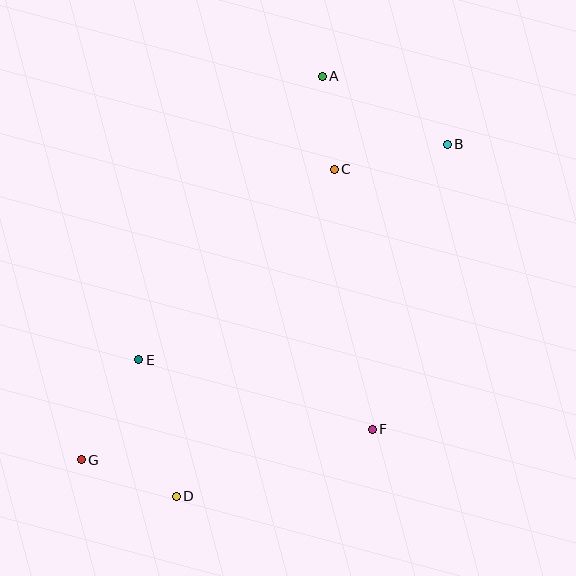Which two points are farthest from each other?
Points B and G are farthest from each other.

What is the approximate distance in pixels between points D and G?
The distance between D and G is approximately 102 pixels.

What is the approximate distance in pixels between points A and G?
The distance between A and G is approximately 453 pixels.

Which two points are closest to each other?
Points A and C are closest to each other.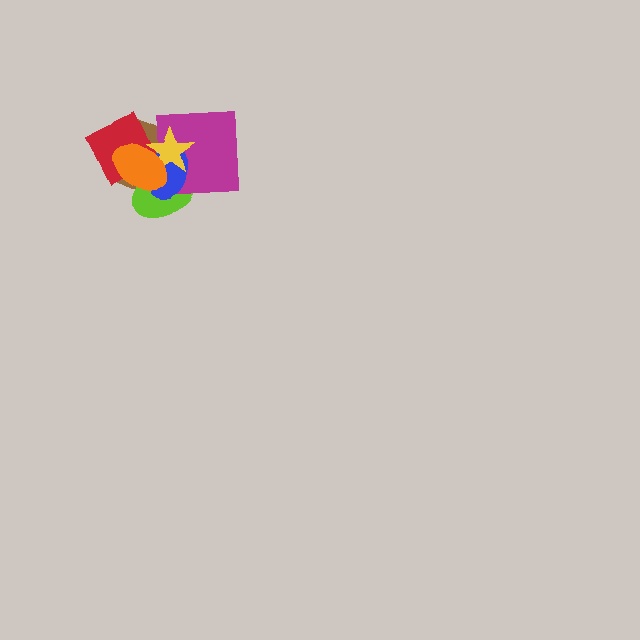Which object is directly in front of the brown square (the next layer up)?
The red diamond is directly in front of the brown square.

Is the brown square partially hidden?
Yes, it is partially covered by another shape.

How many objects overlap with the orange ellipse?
6 objects overlap with the orange ellipse.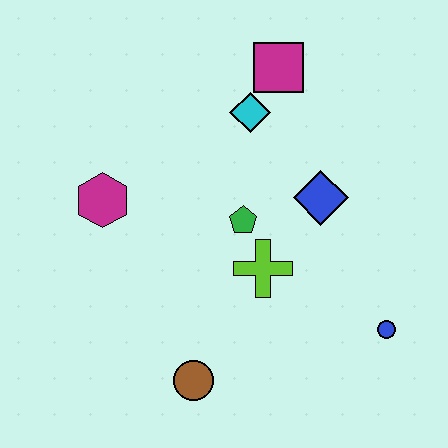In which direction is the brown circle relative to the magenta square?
The brown circle is below the magenta square.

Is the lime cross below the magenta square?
Yes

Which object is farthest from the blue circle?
The magenta hexagon is farthest from the blue circle.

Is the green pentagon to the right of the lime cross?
No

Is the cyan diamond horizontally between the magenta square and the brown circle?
Yes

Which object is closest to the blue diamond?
The green pentagon is closest to the blue diamond.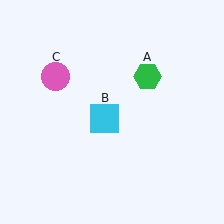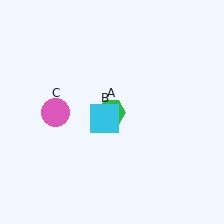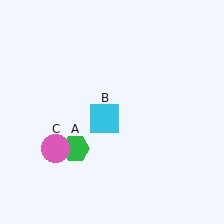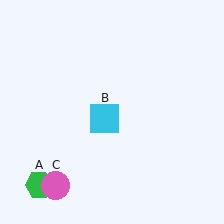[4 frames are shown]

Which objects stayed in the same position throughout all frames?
Cyan square (object B) remained stationary.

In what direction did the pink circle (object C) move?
The pink circle (object C) moved down.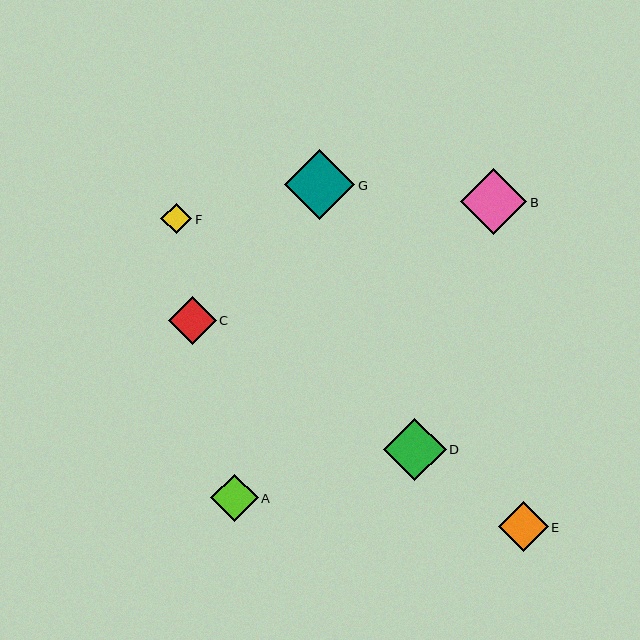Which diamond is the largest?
Diamond G is the largest with a size of approximately 70 pixels.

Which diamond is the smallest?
Diamond F is the smallest with a size of approximately 31 pixels.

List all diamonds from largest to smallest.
From largest to smallest: G, B, D, E, C, A, F.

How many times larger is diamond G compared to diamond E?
Diamond G is approximately 1.4 times the size of diamond E.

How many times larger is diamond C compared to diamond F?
Diamond C is approximately 1.6 times the size of diamond F.